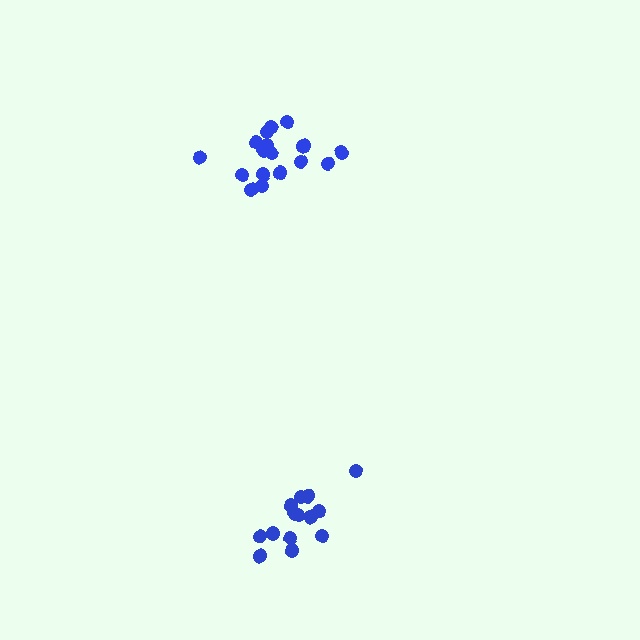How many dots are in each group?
Group 1: 17 dots, Group 2: 14 dots (31 total).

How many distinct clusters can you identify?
There are 2 distinct clusters.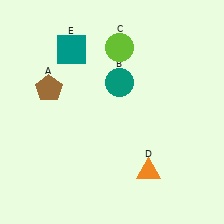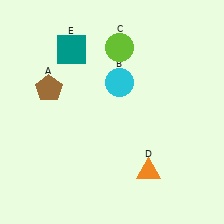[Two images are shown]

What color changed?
The circle (B) changed from teal in Image 1 to cyan in Image 2.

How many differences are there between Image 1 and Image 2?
There is 1 difference between the two images.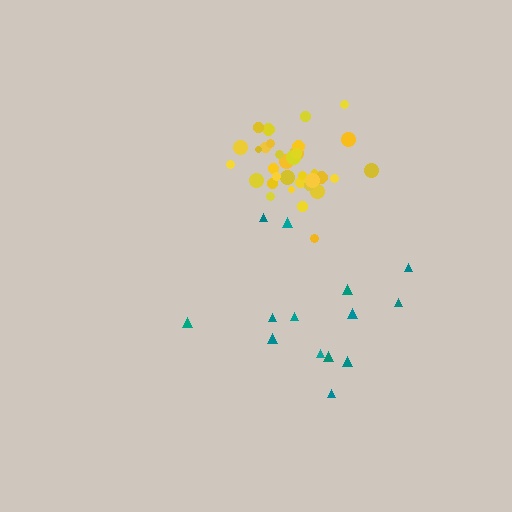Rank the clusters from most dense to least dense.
yellow, teal.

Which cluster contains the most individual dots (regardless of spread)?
Yellow (35).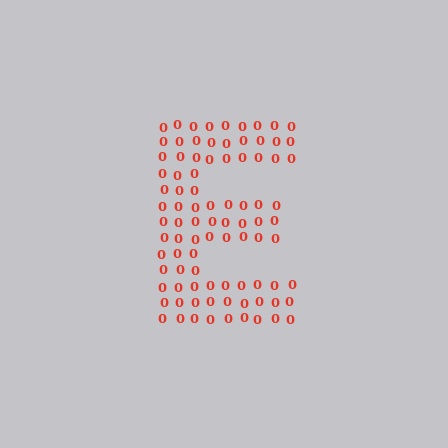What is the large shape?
The large shape is the letter E.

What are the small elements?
The small elements are digit 0's.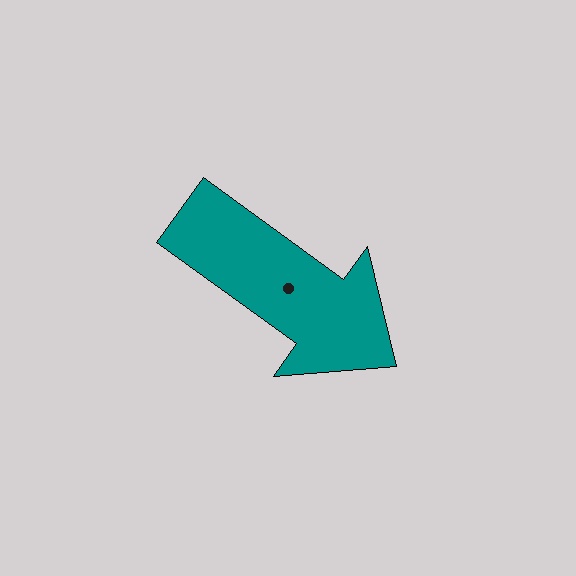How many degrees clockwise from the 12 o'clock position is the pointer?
Approximately 126 degrees.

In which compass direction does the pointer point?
Southeast.